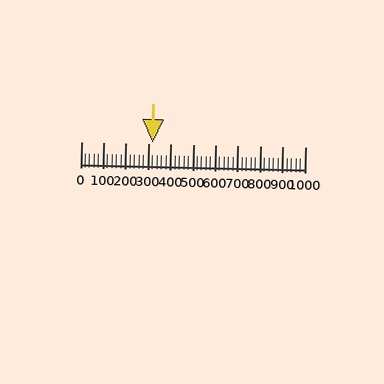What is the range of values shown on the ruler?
The ruler shows values from 0 to 1000.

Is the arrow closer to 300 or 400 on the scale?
The arrow is closer to 300.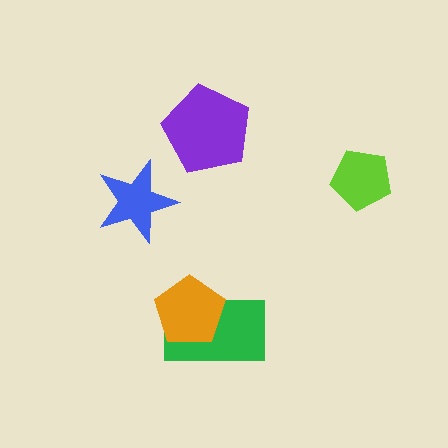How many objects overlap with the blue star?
0 objects overlap with the blue star.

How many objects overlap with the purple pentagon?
0 objects overlap with the purple pentagon.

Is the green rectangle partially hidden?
Yes, it is partially covered by another shape.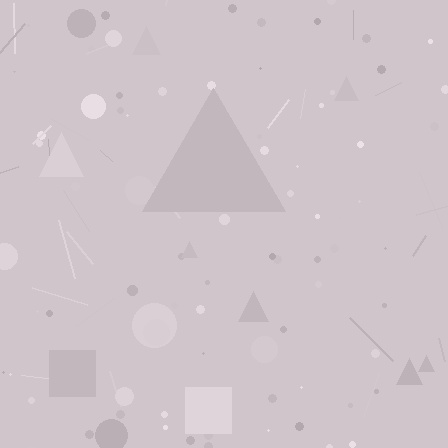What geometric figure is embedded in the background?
A triangle is embedded in the background.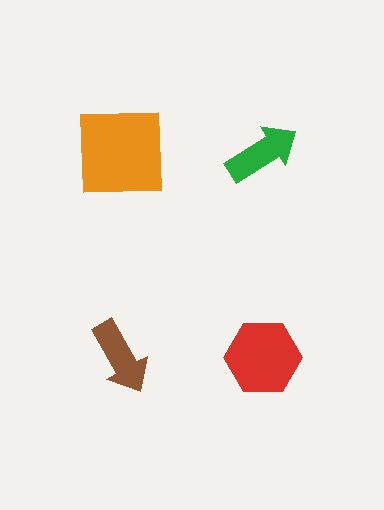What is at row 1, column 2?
A green arrow.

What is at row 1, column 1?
An orange square.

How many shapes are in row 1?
2 shapes.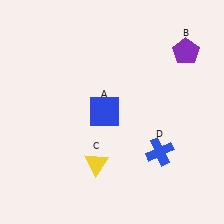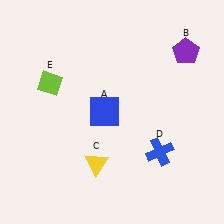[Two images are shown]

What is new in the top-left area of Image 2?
A lime diamond (E) was added in the top-left area of Image 2.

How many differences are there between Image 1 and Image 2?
There is 1 difference between the two images.